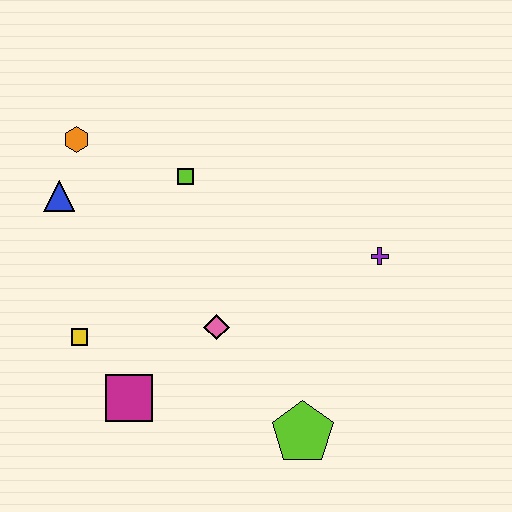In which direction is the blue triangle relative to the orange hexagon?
The blue triangle is below the orange hexagon.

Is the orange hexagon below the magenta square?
No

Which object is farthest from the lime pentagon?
The orange hexagon is farthest from the lime pentagon.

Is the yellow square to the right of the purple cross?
No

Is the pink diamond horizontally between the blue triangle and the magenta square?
No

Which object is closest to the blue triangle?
The orange hexagon is closest to the blue triangle.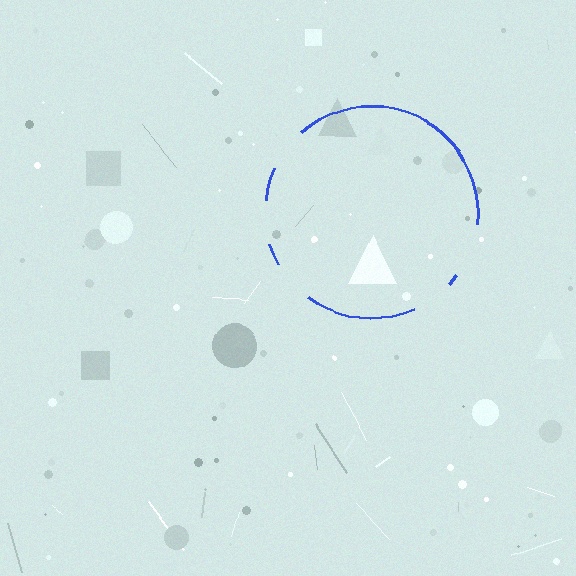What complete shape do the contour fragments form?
The contour fragments form a circle.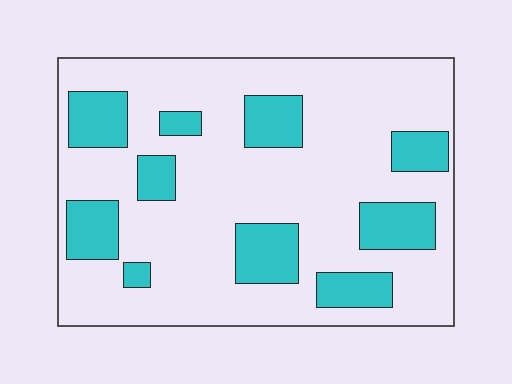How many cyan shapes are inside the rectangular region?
10.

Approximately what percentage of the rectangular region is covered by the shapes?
Approximately 25%.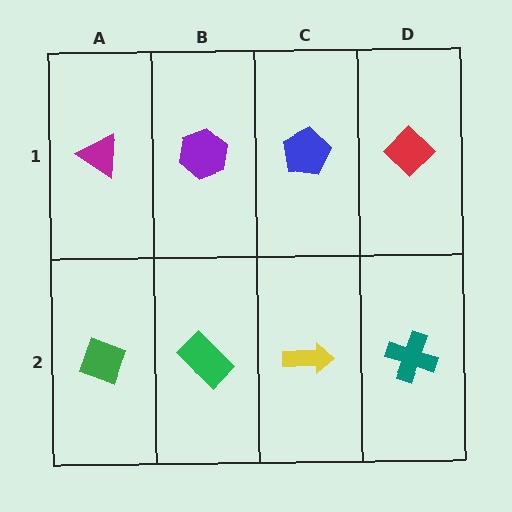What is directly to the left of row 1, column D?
A blue pentagon.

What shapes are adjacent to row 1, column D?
A teal cross (row 2, column D), a blue pentagon (row 1, column C).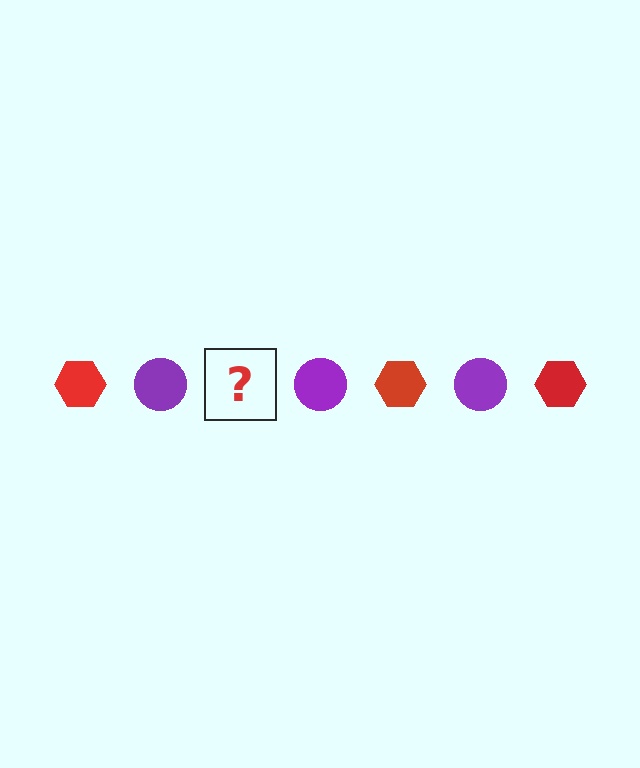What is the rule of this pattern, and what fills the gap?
The rule is that the pattern alternates between red hexagon and purple circle. The gap should be filled with a red hexagon.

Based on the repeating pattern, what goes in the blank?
The blank should be a red hexagon.